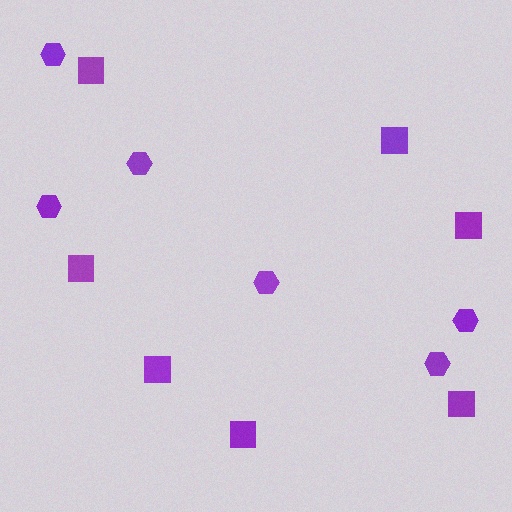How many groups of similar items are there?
There are 2 groups: one group of squares (7) and one group of hexagons (6).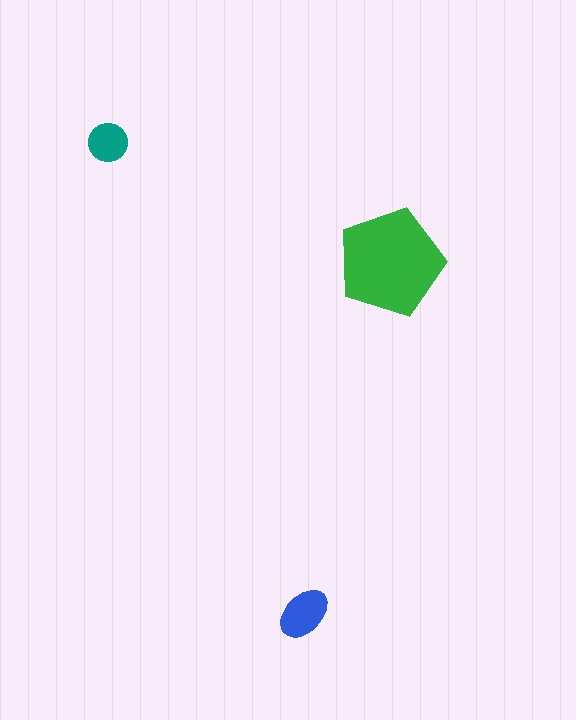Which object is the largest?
The green pentagon.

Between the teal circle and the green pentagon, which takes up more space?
The green pentagon.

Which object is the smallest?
The teal circle.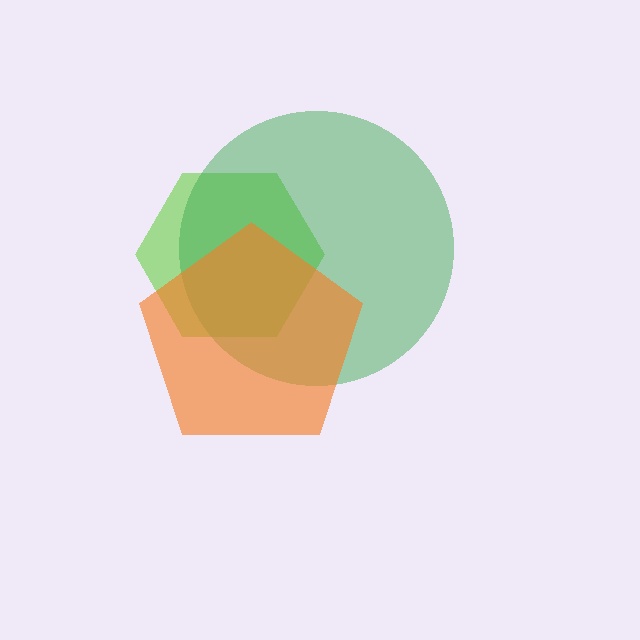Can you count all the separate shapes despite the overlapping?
Yes, there are 3 separate shapes.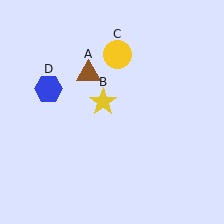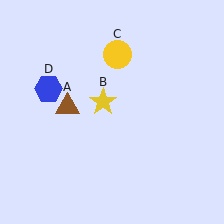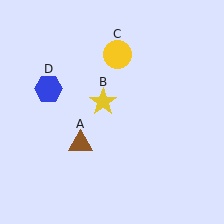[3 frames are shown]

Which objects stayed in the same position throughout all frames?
Yellow star (object B) and yellow circle (object C) and blue hexagon (object D) remained stationary.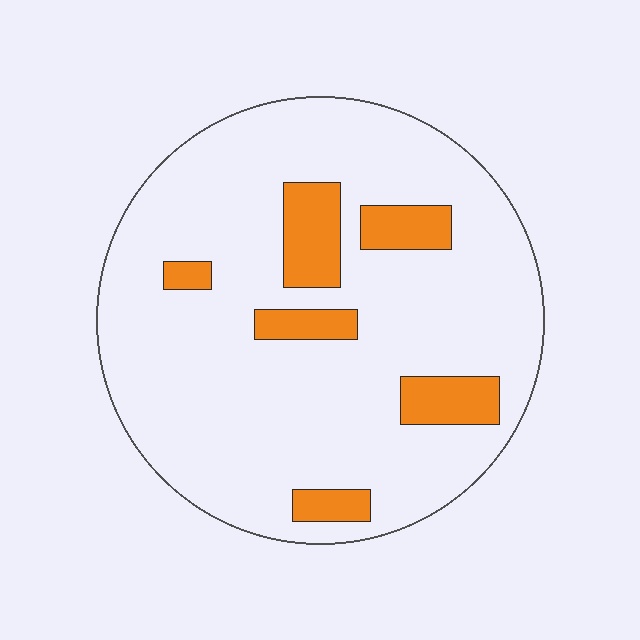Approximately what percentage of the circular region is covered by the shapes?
Approximately 15%.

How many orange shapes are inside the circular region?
6.